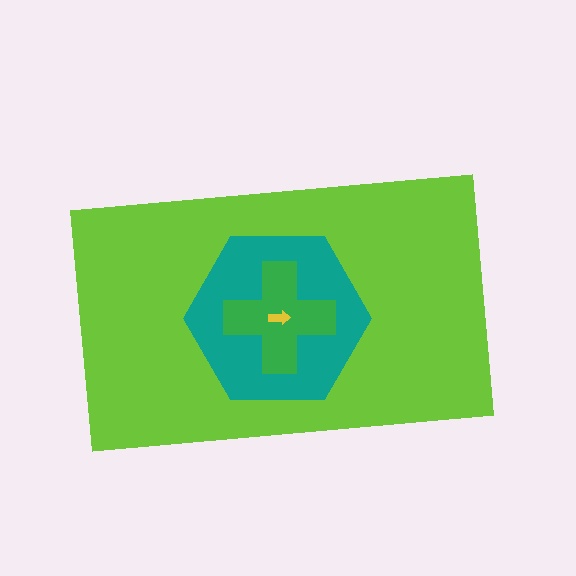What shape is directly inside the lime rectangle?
The teal hexagon.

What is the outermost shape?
The lime rectangle.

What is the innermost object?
The yellow arrow.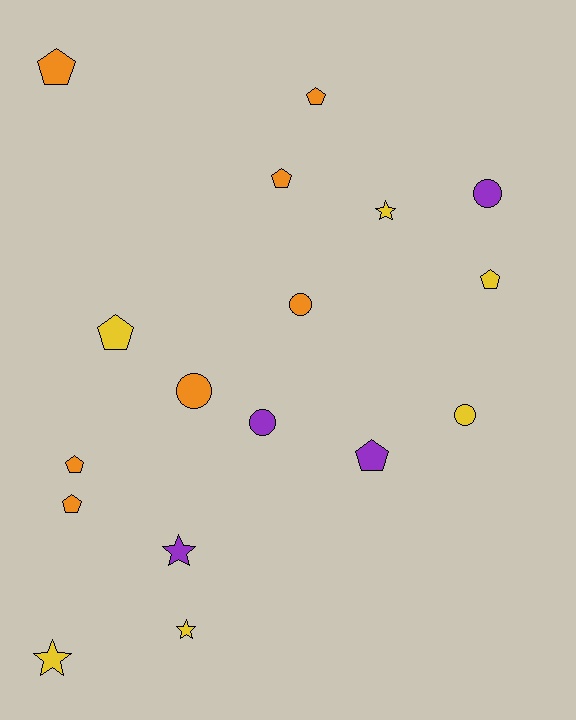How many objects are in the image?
There are 17 objects.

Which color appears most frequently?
Orange, with 7 objects.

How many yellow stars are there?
There are 3 yellow stars.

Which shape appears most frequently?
Pentagon, with 8 objects.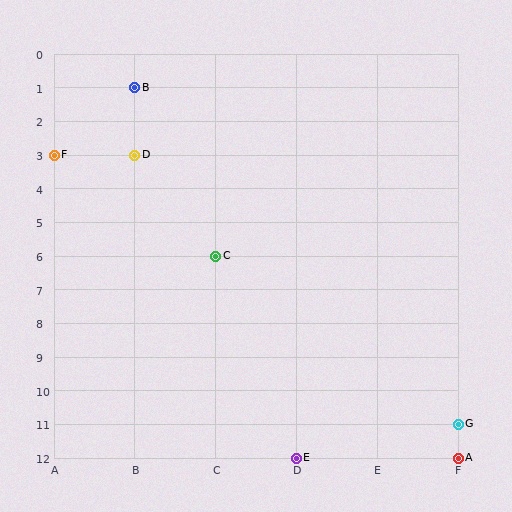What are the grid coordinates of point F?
Point F is at grid coordinates (A, 3).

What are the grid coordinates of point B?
Point B is at grid coordinates (B, 1).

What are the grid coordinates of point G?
Point G is at grid coordinates (F, 11).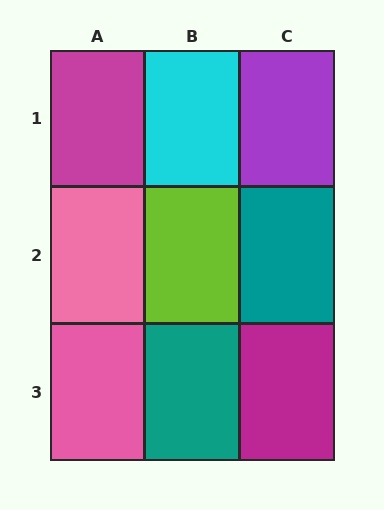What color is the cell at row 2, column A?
Pink.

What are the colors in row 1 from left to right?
Magenta, cyan, purple.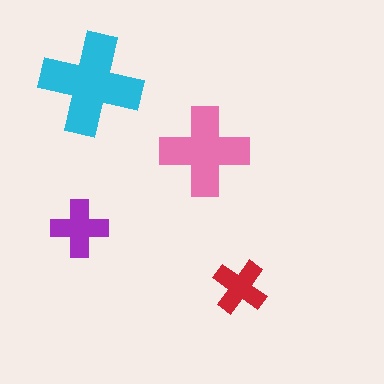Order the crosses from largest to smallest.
the cyan one, the pink one, the purple one, the red one.